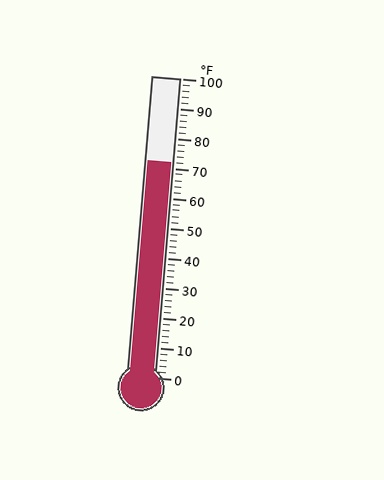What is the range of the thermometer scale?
The thermometer scale ranges from 0°F to 100°F.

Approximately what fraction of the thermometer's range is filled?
The thermometer is filled to approximately 70% of its range.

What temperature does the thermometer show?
The thermometer shows approximately 72°F.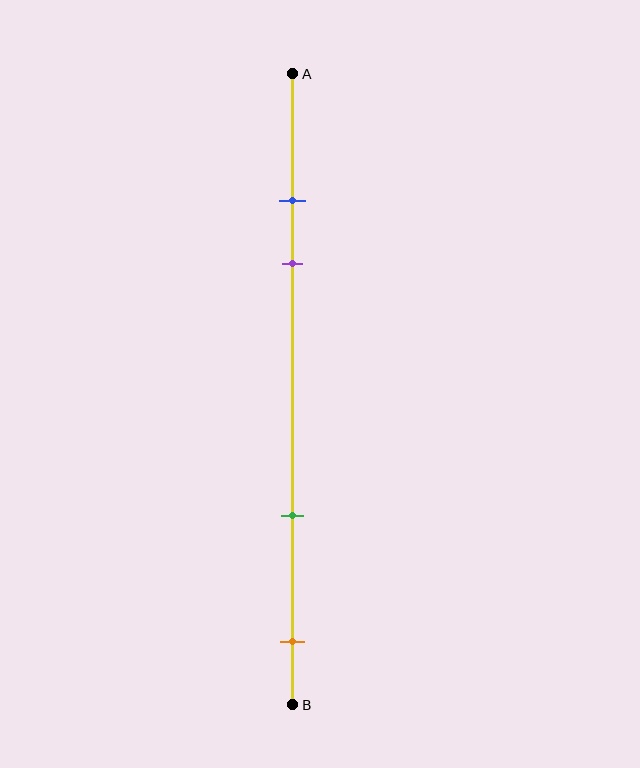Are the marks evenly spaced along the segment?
No, the marks are not evenly spaced.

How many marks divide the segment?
There are 4 marks dividing the segment.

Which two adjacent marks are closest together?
The blue and purple marks are the closest adjacent pair.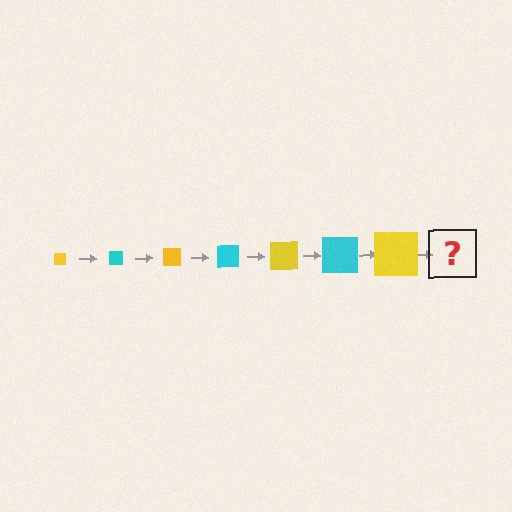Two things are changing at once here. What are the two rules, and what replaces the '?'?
The two rules are that the square grows larger each step and the color cycles through yellow and cyan. The '?' should be a cyan square, larger than the previous one.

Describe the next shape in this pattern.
It should be a cyan square, larger than the previous one.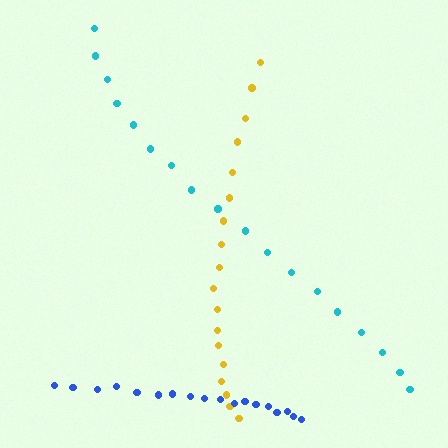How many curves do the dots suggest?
There are 3 distinct paths.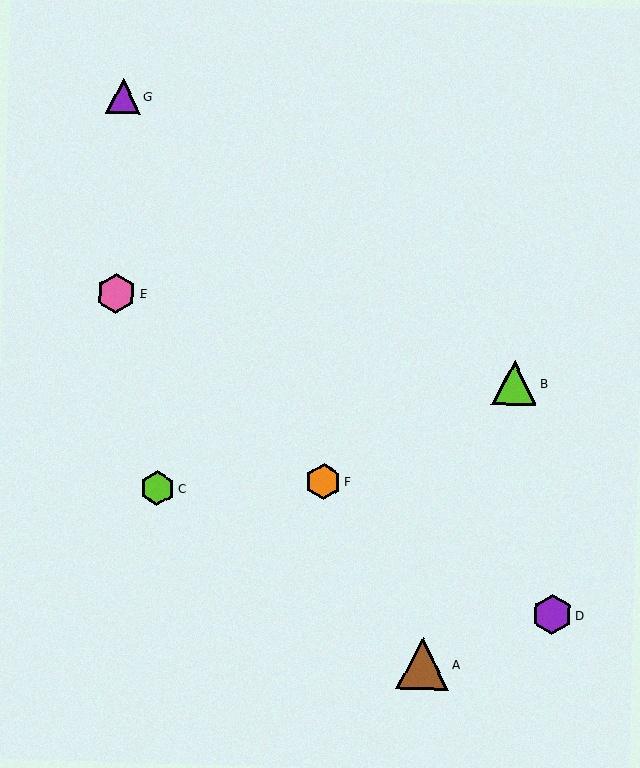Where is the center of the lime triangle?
The center of the lime triangle is at (514, 383).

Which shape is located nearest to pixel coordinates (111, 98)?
The purple triangle (labeled G) at (123, 96) is nearest to that location.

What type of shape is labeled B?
Shape B is a lime triangle.